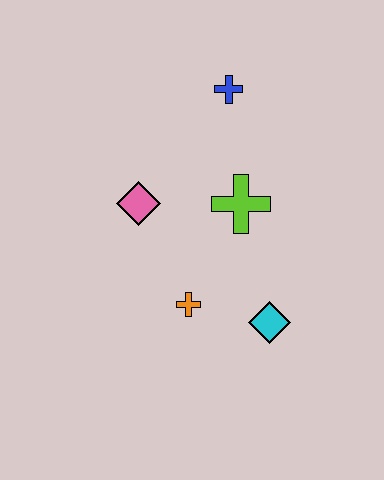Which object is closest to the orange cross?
The cyan diamond is closest to the orange cross.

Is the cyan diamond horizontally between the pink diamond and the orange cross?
No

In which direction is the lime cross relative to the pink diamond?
The lime cross is to the right of the pink diamond.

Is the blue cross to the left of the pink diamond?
No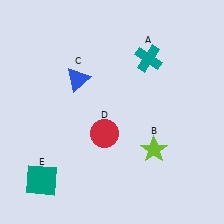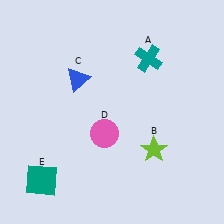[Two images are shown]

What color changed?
The circle (D) changed from red in Image 1 to pink in Image 2.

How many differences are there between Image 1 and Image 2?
There is 1 difference between the two images.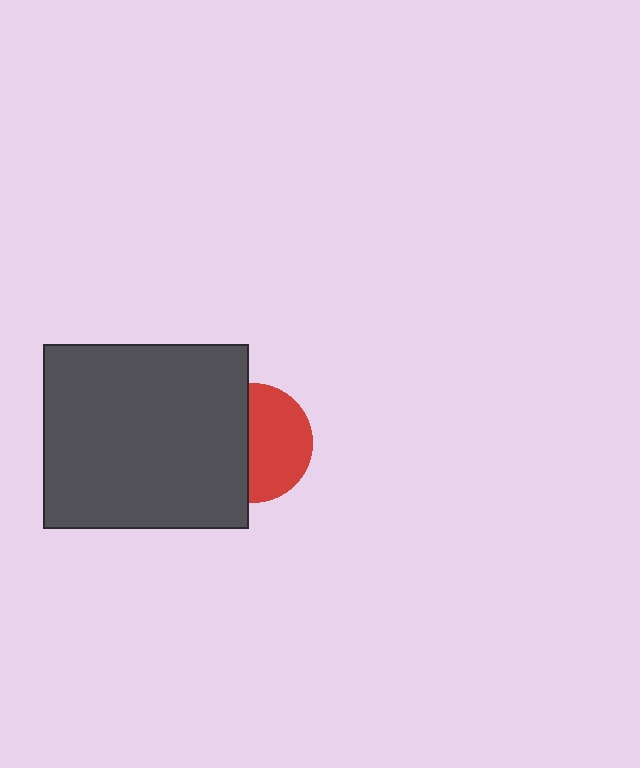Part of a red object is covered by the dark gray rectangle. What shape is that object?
It is a circle.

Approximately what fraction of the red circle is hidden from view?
Roughly 47% of the red circle is hidden behind the dark gray rectangle.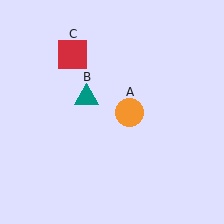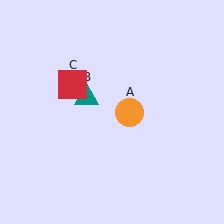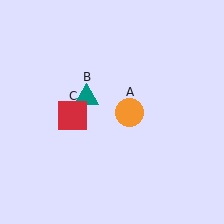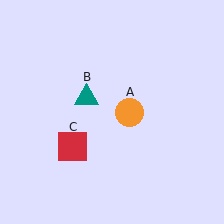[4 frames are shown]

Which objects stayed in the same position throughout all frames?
Orange circle (object A) and teal triangle (object B) remained stationary.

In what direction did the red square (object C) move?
The red square (object C) moved down.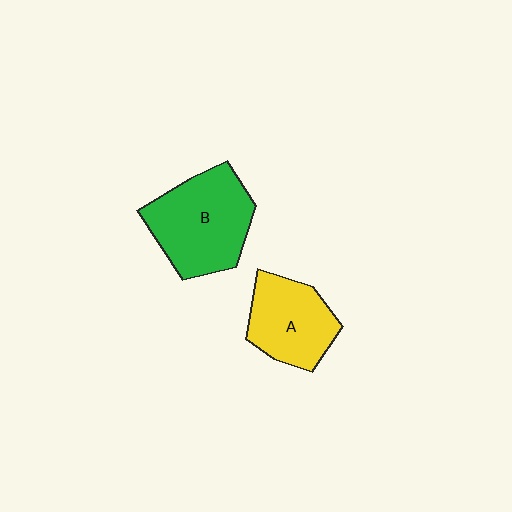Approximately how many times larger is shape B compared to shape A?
Approximately 1.4 times.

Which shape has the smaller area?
Shape A (yellow).